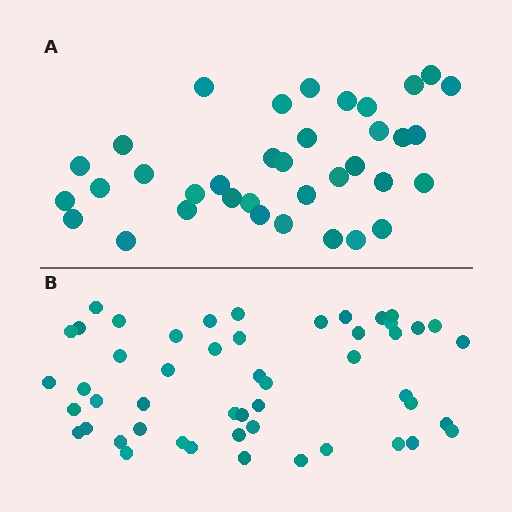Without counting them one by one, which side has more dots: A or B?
Region B (the bottom region) has more dots.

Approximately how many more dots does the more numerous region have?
Region B has approximately 15 more dots than region A.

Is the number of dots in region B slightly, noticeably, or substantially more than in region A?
Region B has noticeably more, but not dramatically so. The ratio is roughly 1.4 to 1.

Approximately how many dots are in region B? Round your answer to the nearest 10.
About 50 dots.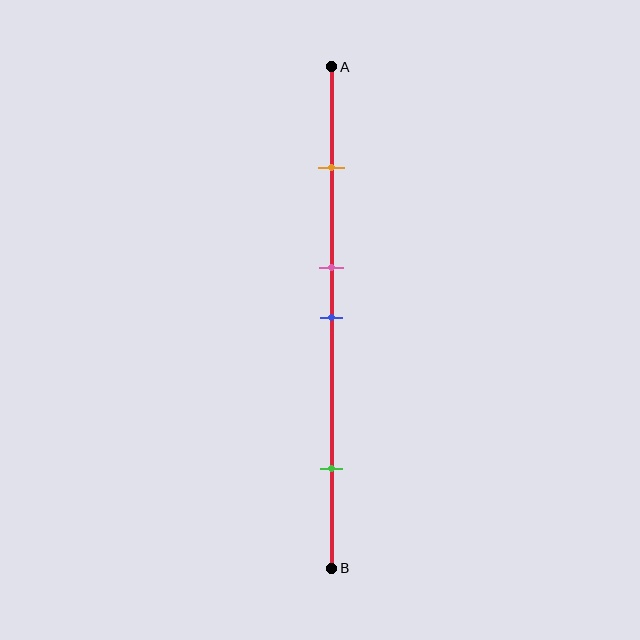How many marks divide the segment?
There are 4 marks dividing the segment.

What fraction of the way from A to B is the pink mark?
The pink mark is approximately 40% (0.4) of the way from A to B.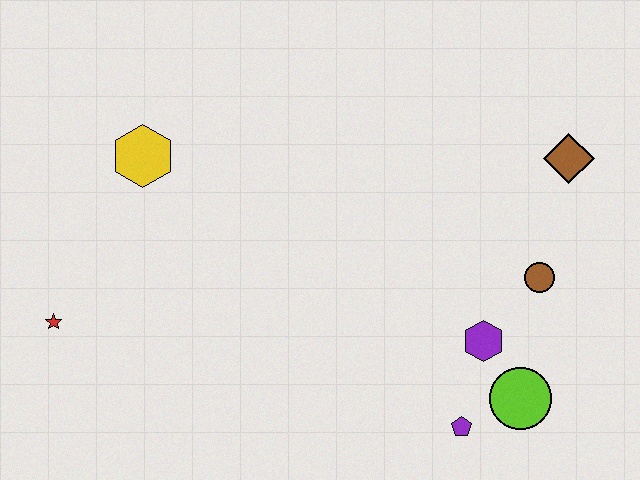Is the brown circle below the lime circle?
No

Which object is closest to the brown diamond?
The brown circle is closest to the brown diamond.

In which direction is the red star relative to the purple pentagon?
The red star is to the left of the purple pentagon.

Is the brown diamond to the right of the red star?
Yes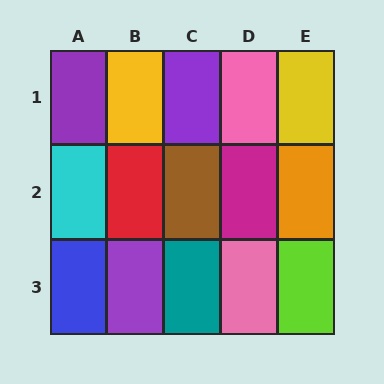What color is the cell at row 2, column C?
Brown.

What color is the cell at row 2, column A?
Cyan.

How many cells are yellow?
2 cells are yellow.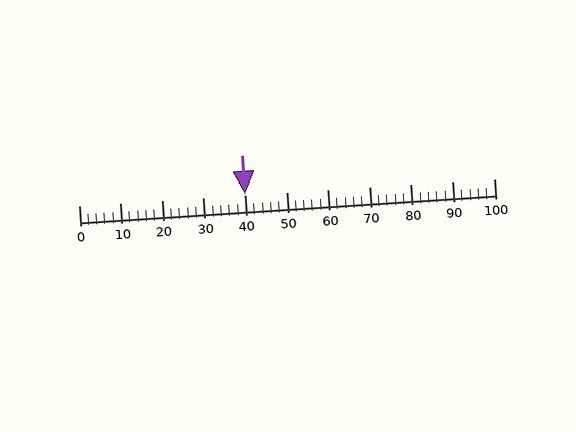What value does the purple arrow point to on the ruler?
The purple arrow points to approximately 40.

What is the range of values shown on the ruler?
The ruler shows values from 0 to 100.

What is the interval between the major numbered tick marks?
The major tick marks are spaced 10 units apart.